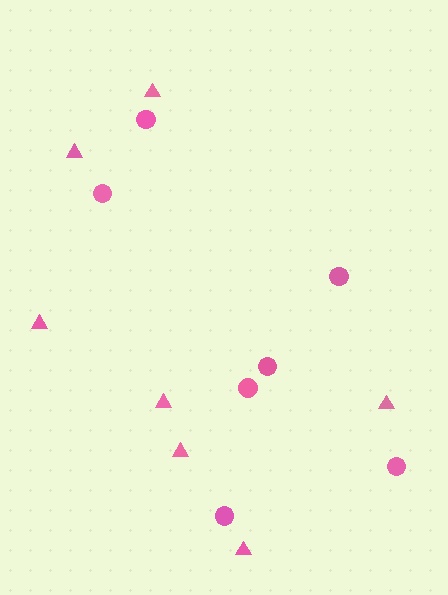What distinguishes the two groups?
There are 2 groups: one group of triangles (7) and one group of circles (7).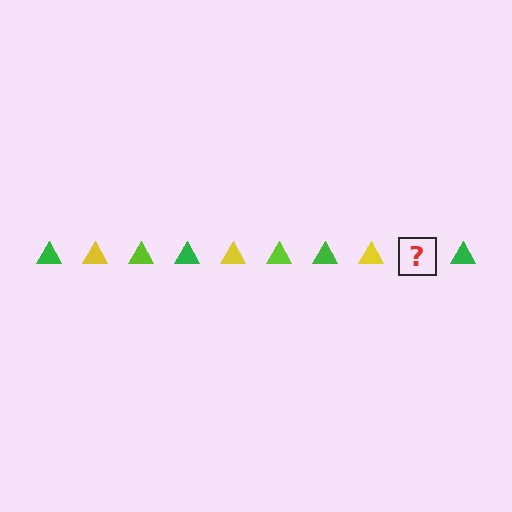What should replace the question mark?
The question mark should be replaced with a lime triangle.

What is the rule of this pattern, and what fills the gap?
The rule is that the pattern cycles through green, yellow, lime triangles. The gap should be filled with a lime triangle.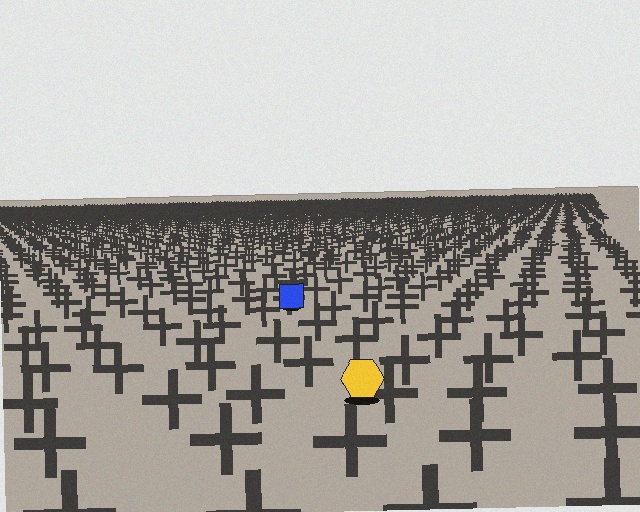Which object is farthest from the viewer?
The blue square is farthest from the viewer. It appears smaller and the ground texture around it is denser.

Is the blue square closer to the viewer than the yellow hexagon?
No. The yellow hexagon is closer — you can tell from the texture gradient: the ground texture is coarser near it.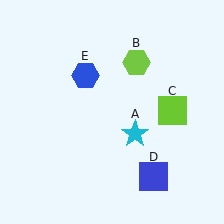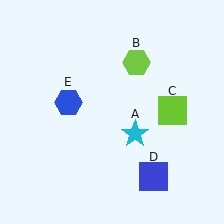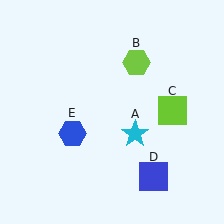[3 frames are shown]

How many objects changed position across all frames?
1 object changed position: blue hexagon (object E).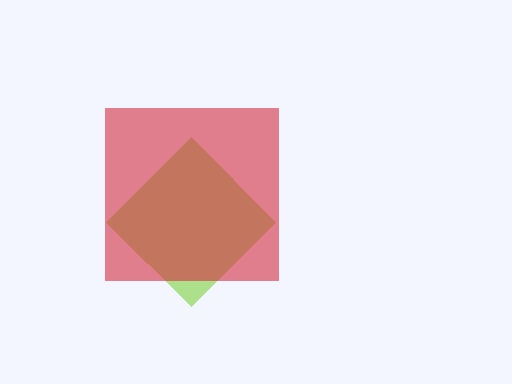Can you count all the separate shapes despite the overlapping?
Yes, there are 2 separate shapes.